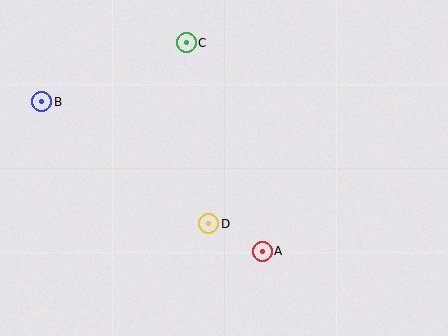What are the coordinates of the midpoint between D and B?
The midpoint between D and B is at (125, 163).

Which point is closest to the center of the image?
Point D at (209, 224) is closest to the center.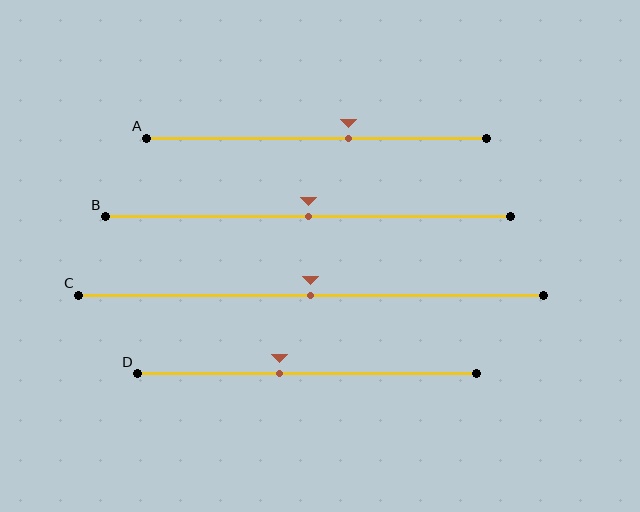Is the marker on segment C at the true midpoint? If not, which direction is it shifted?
Yes, the marker on segment C is at the true midpoint.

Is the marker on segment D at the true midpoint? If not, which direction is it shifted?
No, the marker on segment D is shifted to the left by about 8% of the segment length.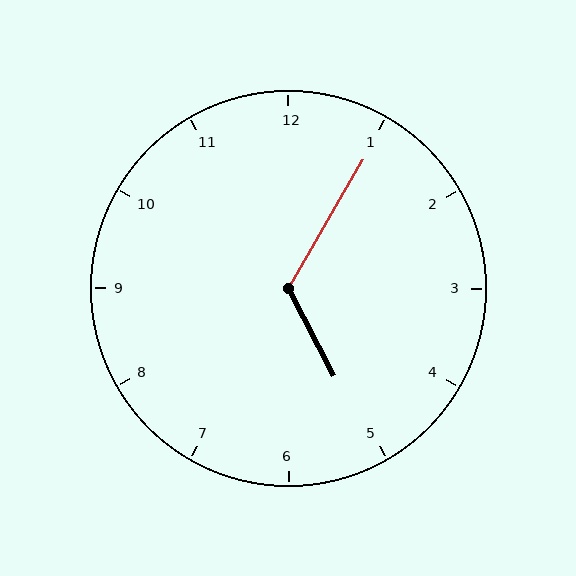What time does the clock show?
5:05.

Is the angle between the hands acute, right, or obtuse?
It is obtuse.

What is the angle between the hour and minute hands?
Approximately 122 degrees.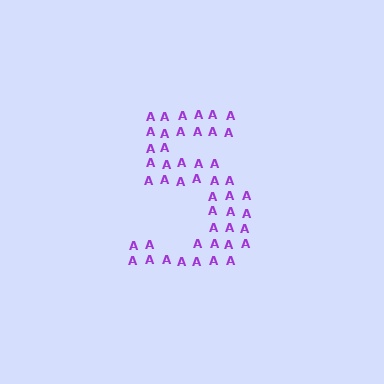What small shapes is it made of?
It is made of small letter A's.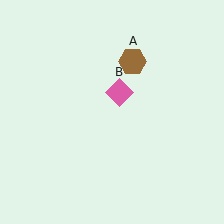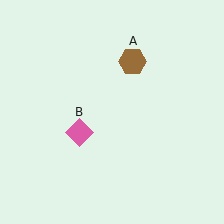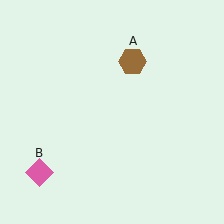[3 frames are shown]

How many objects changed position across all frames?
1 object changed position: pink diamond (object B).